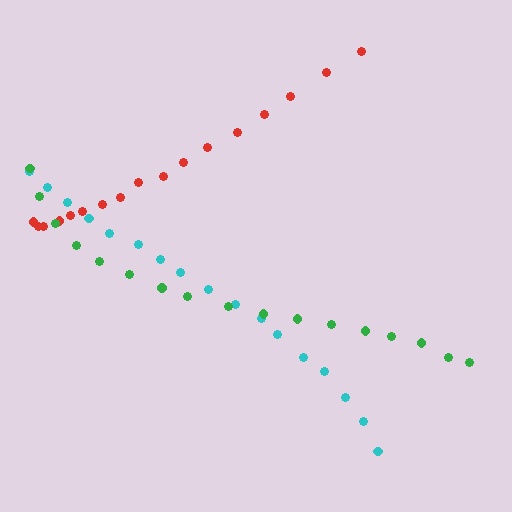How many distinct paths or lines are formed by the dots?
There are 3 distinct paths.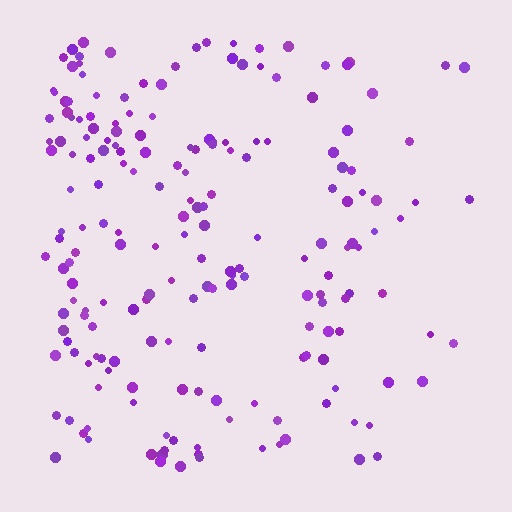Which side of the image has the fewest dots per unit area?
The right.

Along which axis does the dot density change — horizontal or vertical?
Horizontal.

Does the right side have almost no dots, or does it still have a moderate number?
Still a moderate number, just noticeably fewer than the left.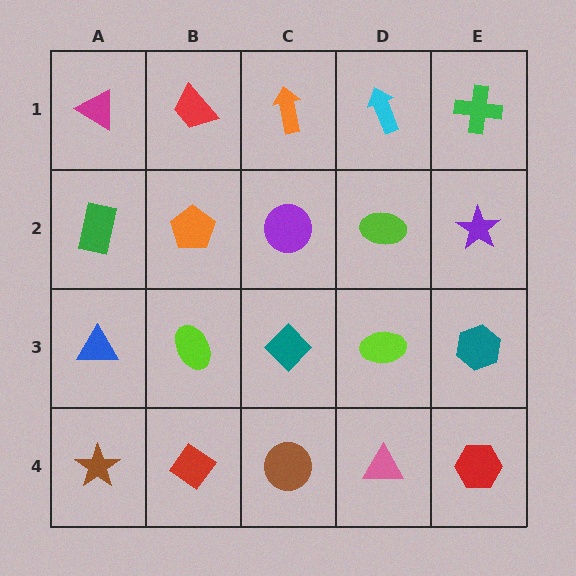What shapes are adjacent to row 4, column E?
A teal hexagon (row 3, column E), a pink triangle (row 4, column D).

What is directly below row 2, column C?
A teal diamond.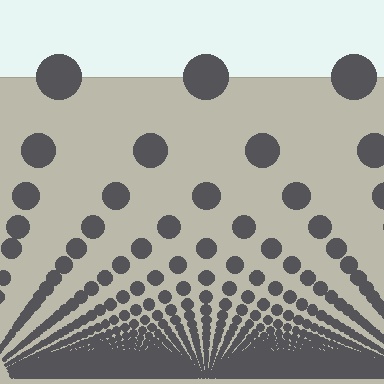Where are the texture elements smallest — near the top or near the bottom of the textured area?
Near the bottom.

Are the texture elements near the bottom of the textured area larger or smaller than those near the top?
Smaller. The gradient is inverted — elements near the bottom are smaller and denser.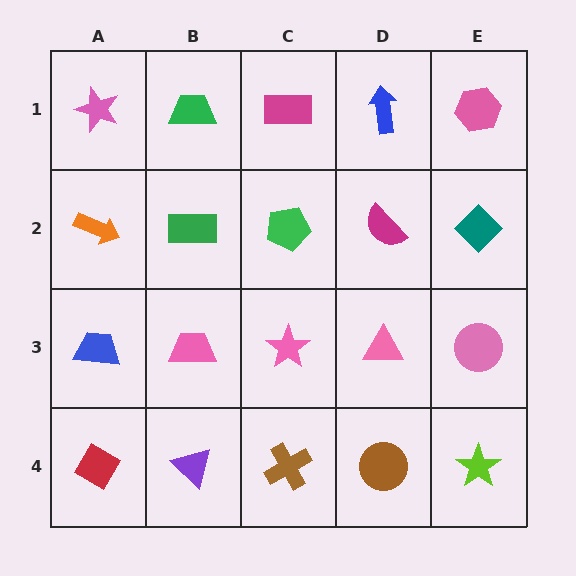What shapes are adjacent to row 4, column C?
A pink star (row 3, column C), a purple triangle (row 4, column B), a brown circle (row 4, column D).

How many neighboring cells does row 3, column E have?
3.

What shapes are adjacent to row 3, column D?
A magenta semicircle (row 2, column D), a brown circle (row 4, column D), a pink star (row 3, column C), a pink circle (row 3, column E).